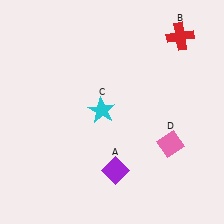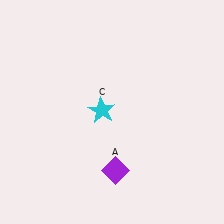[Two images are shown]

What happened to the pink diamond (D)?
The pink diamond (D) was removed in Image 2. It was in the bottom-right area of Image 1.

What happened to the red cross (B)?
The red cross (B) was removed in Image 2. It was in the top-right area of Image 1.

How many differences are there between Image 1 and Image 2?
There are 2 differences between the two images.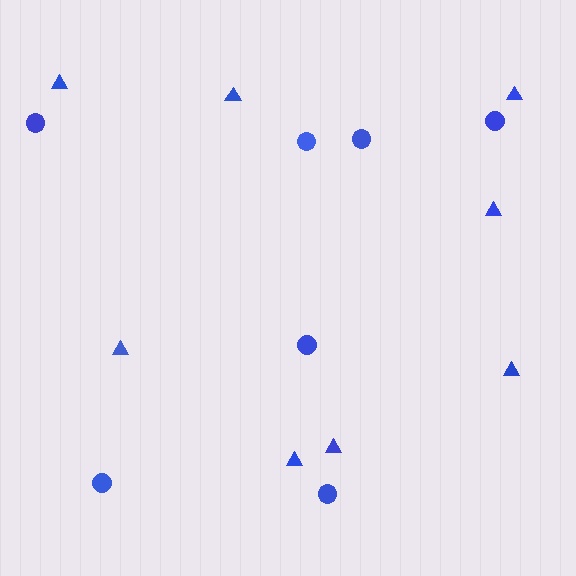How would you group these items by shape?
There are 2 groups: one group of triangles (8) and one group of circles (7).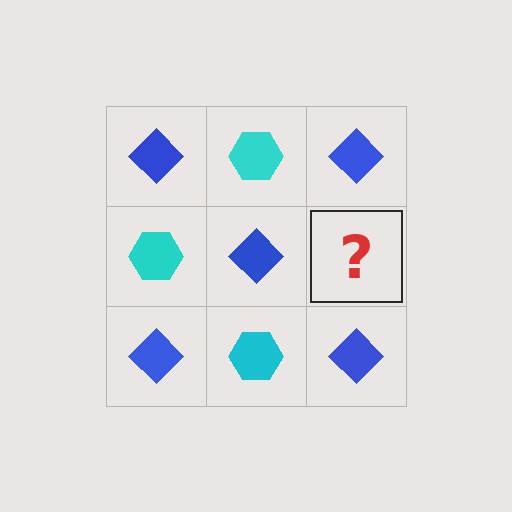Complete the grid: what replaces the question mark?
The question mark should be replaced with a cyan hexagon.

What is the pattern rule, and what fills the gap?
The rule is that it alternates blue diamond and cyan hexagon in a checkerboard pattern. The gap should be filled with a cyan hexagon.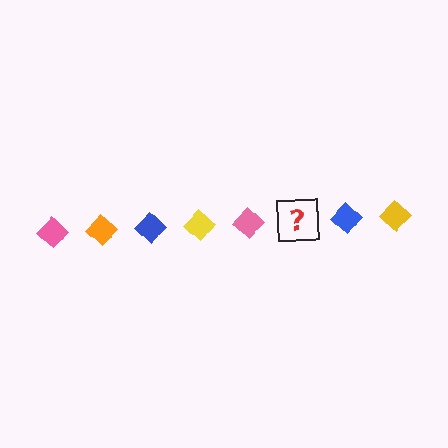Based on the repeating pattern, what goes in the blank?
The blank should be an orange diamond.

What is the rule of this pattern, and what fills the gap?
The rule is that the pattern cycles through pink, orange, blue, yellow diamonds. The gap should be filled with an orange diamond.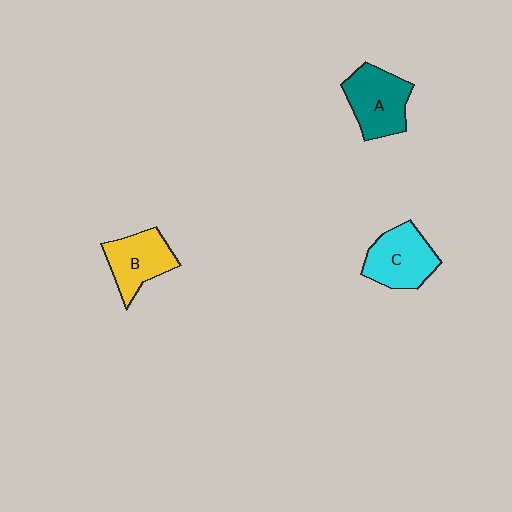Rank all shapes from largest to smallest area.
From largest to smallest: A (teal), C (cyan), B (yellow).